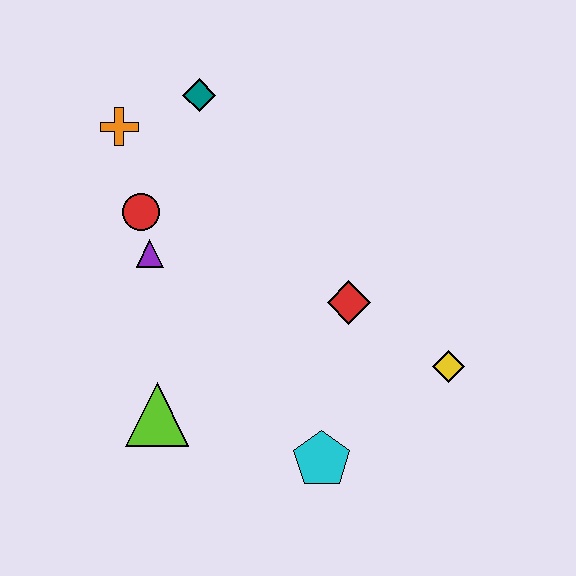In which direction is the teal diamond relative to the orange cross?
The teal diamond is to the right of the orange cross.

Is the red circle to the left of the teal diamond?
Yes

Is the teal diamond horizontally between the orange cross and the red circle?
No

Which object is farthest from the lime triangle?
The teal diamond is farthest from the lime triangle.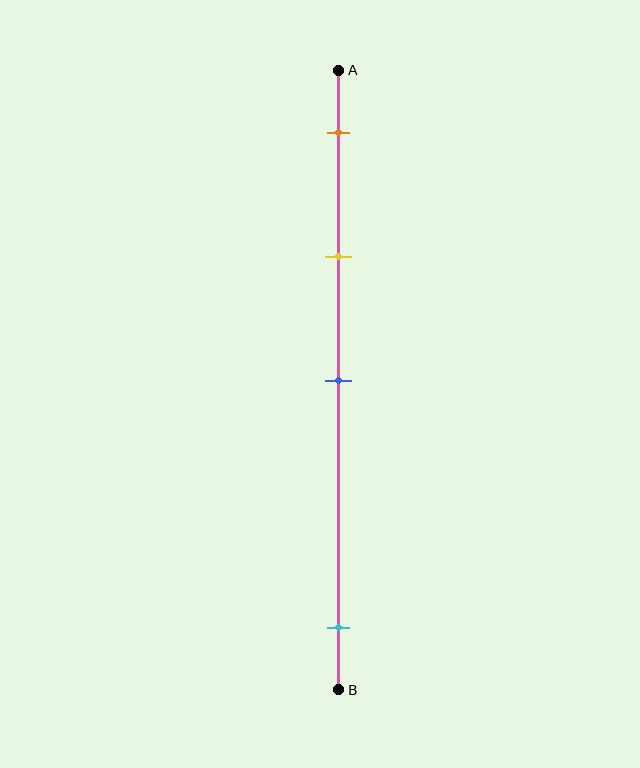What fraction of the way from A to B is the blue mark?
The blue mark is approximately 50% (0.5) of the way from A to B.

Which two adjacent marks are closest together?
The orange and yellow marks are the closest adjacent pair.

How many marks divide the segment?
There are 4 marks dividing the segment.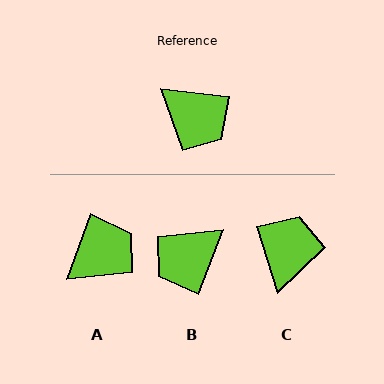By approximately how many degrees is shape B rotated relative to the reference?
Approximately 104 degrees clockwise.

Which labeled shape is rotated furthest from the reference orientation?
C, about 114 degrees away.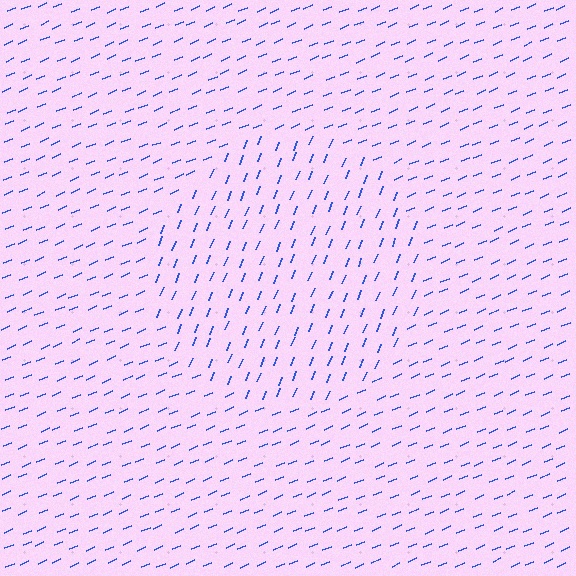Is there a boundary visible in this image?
Yes, there is a texture boundary formed by a change in line orientation.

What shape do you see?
I see a circle.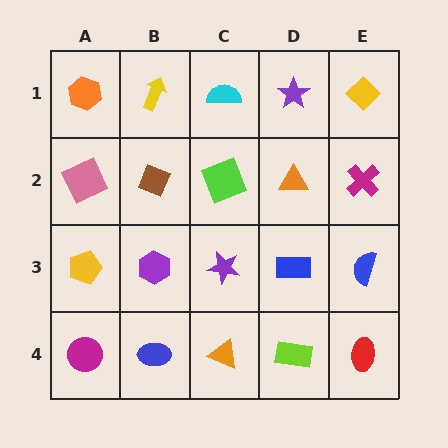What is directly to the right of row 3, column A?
A purple hexagon.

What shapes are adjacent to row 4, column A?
A yellow pentagon (row 3, column A), a blue ellipse (row 4, column B).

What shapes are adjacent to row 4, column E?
A blue semicircle (row 3, column E), a lime rectangle (row 4, column D).